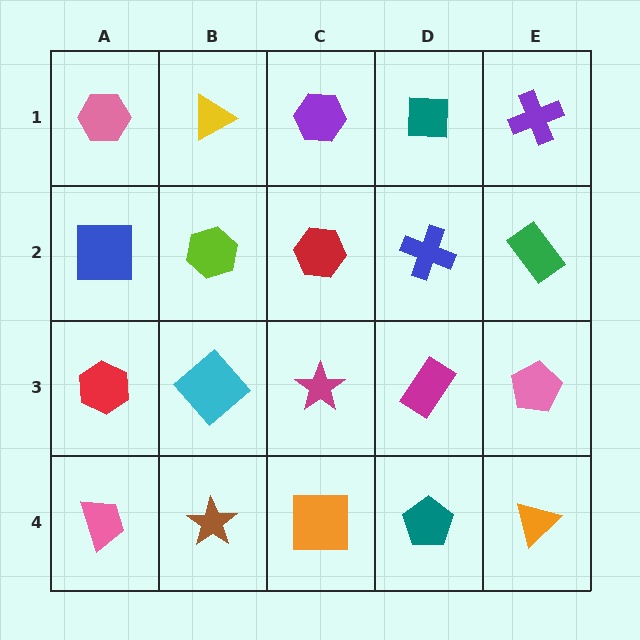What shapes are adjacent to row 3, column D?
A blue cross (row 2, column D), a teal pentagon (row 4, column D), a magenta star (row 3, column C), a pink pentagon (row 3, column E).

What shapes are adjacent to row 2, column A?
A pink hexagon (row 1, column A), a red hexagon (row 3, column A), a lime hexagon (row 2, column B).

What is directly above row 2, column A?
A pink hexagon.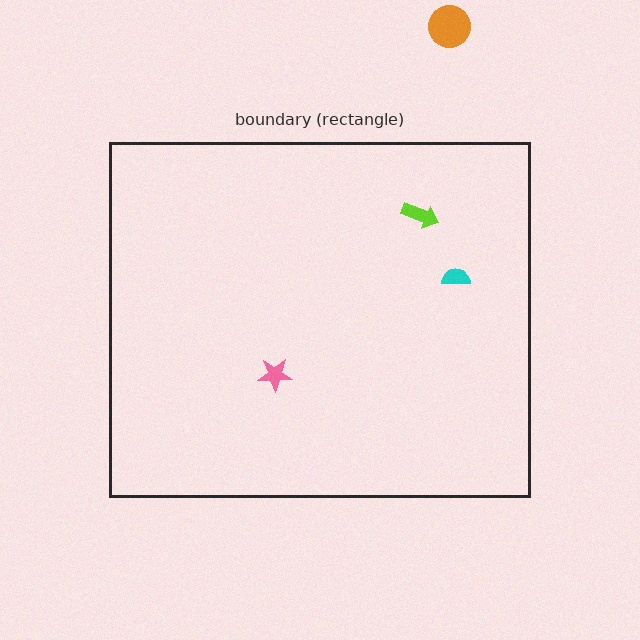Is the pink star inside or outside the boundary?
Inside.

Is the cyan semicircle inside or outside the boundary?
Inside.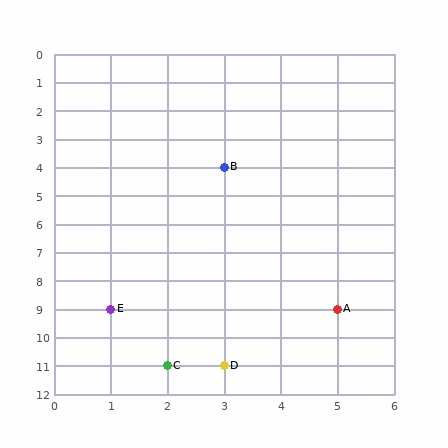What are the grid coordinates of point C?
Point C is at grid coordinates (2, 11).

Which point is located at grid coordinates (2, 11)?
Point C is at (2, 11).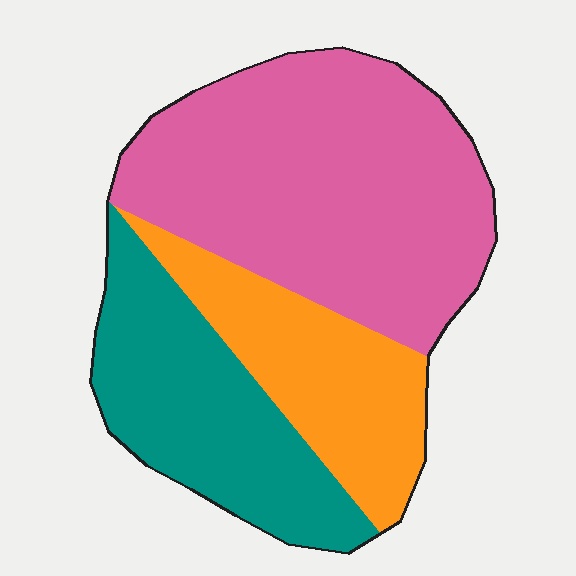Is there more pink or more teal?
Pink.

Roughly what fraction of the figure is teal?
Teal takes up between a quarter and a half of the figure.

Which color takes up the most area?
Pink, at roughly 50%.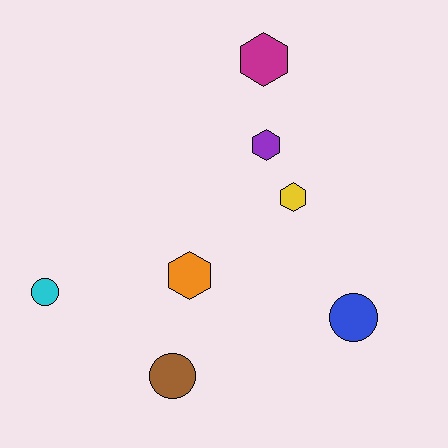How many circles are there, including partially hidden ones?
There are 3 circles.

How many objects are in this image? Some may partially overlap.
There are 7 objects.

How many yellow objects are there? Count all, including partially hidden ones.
There is 1 yellow object.